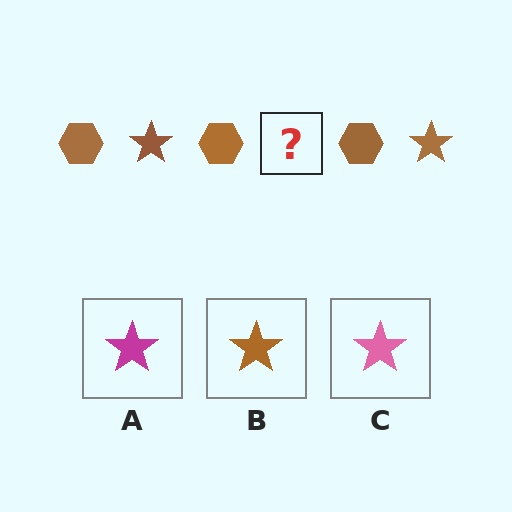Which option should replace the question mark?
Option B.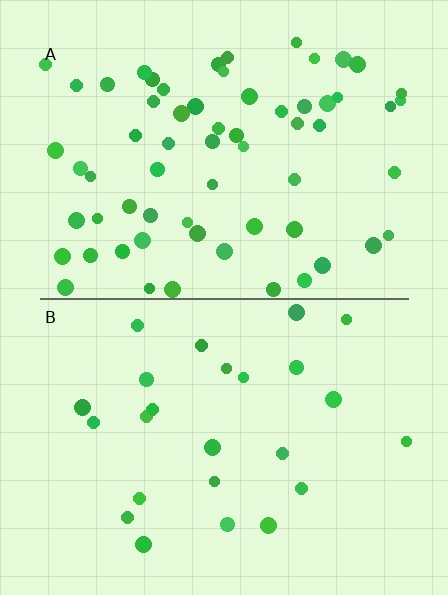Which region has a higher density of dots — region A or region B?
A (the top).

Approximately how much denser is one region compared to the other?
Approximately 2.6× — region A over region B.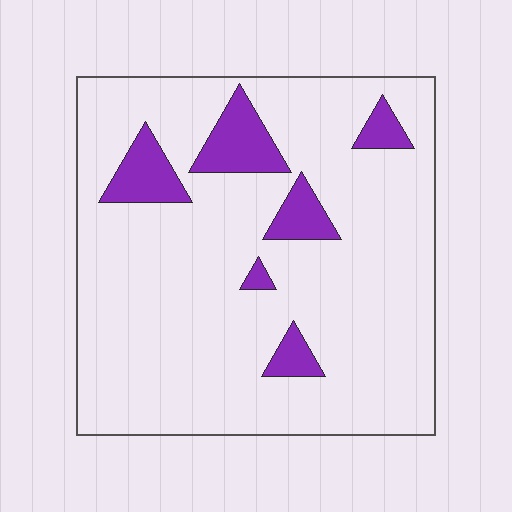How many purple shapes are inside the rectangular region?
6.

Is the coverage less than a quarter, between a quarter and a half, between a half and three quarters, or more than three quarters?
Less than a quarter.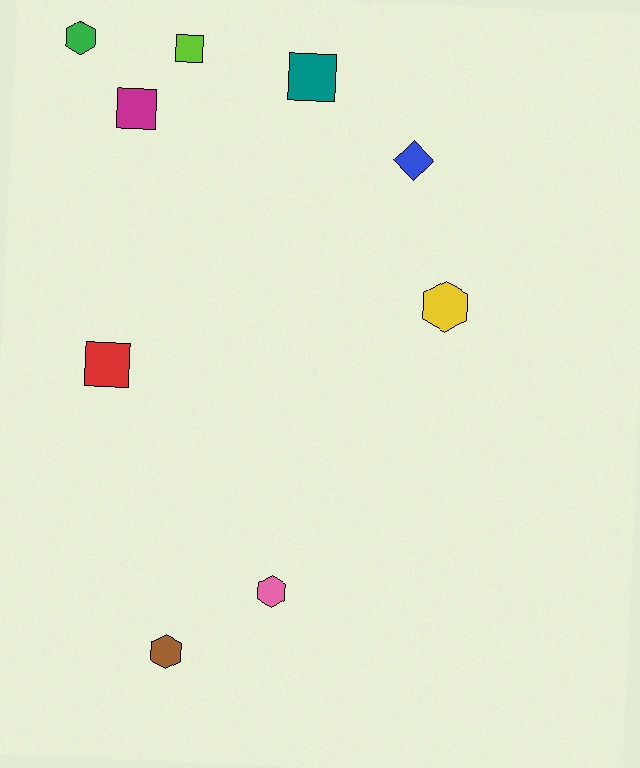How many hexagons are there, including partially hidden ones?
There are 4 hexagons.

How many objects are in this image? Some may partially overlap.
There are 9 objects.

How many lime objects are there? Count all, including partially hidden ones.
There is 1 lime object.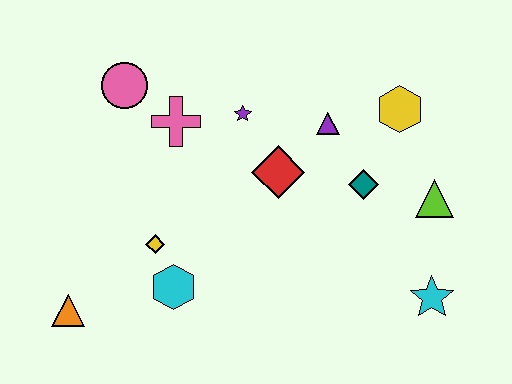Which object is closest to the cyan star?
The lime triangle is closest to the cyan star.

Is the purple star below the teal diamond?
No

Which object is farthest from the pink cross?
The cyan star is farthest from the pink cross.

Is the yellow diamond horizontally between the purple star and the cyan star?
No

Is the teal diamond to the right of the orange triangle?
Yes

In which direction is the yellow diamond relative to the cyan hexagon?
The yellow diamond is above the cyan hexagon.